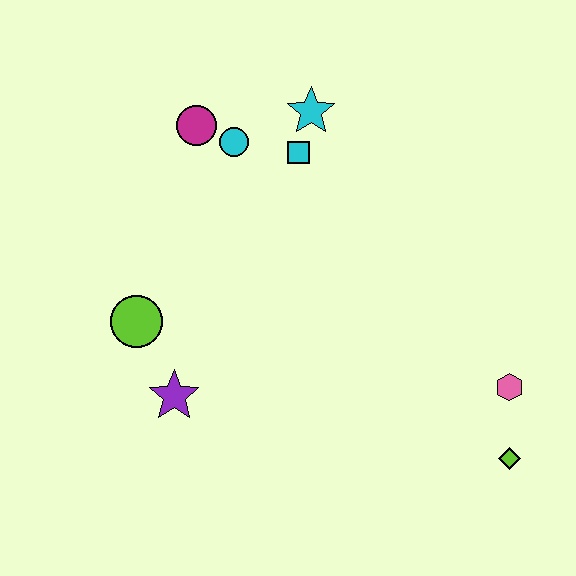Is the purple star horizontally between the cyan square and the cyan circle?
No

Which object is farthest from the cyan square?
The lime diamond is farthest from the cyan square.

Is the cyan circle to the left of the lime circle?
No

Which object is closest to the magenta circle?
The cyan circle is closest to the magenta circle.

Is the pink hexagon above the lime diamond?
Yes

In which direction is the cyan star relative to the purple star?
The cyan star is above the purple star.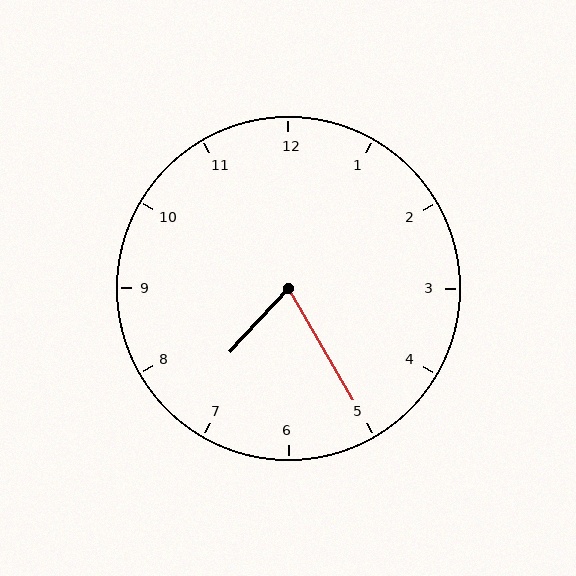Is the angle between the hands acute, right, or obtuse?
It is acute.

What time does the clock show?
7:25.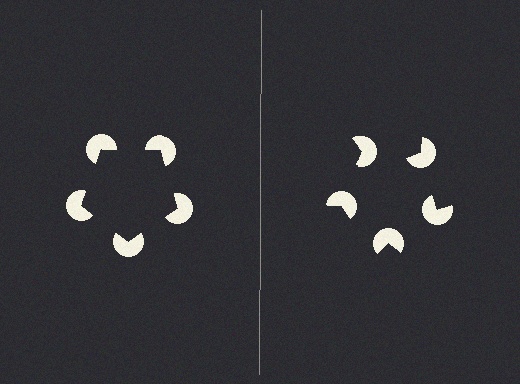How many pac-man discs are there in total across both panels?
10 — 5 on each side.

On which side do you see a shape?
An illusory pentagon appears on the left side. On the right side the wedge cuts are rotated, so no coherent shape forms.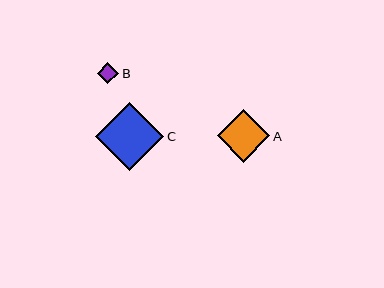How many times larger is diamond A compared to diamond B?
Diamond A is approximately 2.4 times the size of diamond B.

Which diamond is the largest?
Diamond C is the largest with a size of approximately 68 pixels.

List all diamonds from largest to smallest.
From largest to smallest: C, A, B.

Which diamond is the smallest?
Diamond B is the smallest with a size of approximately 22 pixels.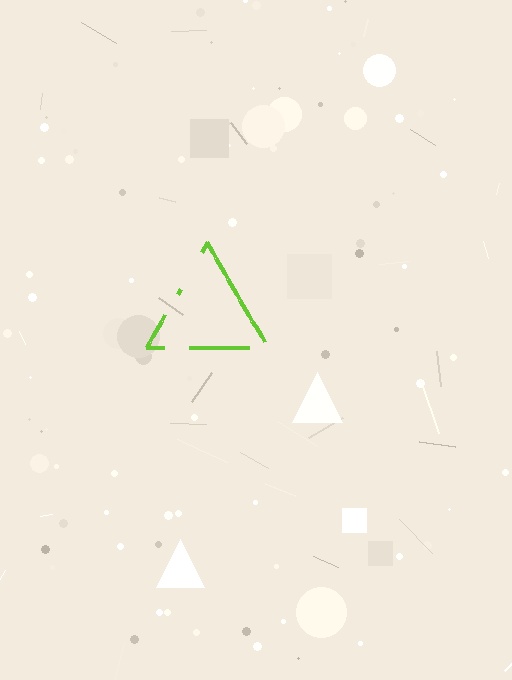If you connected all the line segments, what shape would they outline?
They would outline a triangle.